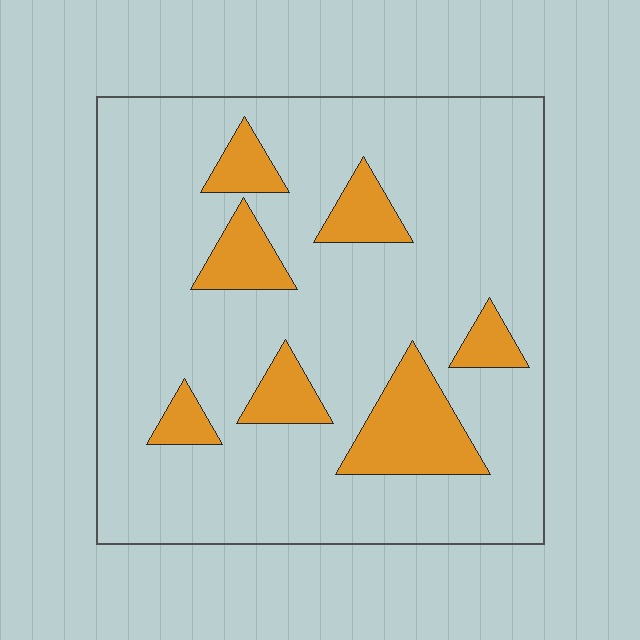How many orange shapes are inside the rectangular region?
7.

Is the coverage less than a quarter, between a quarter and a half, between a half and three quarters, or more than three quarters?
Less than a quarter.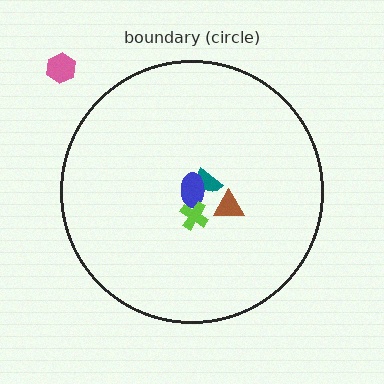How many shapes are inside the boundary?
4 inside, 1 outside.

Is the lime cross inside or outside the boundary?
Inside.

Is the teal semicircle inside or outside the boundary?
Inside.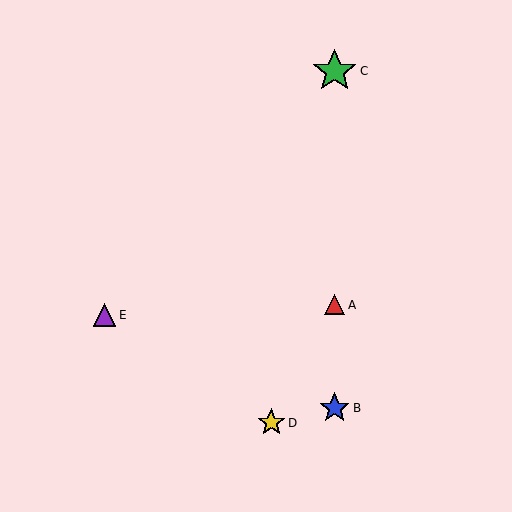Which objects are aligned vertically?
Objects A, B, C are aligned vertically.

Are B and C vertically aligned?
Yes, both are at x≈335.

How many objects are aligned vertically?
3 objects (A, B, C) are aligned vertically.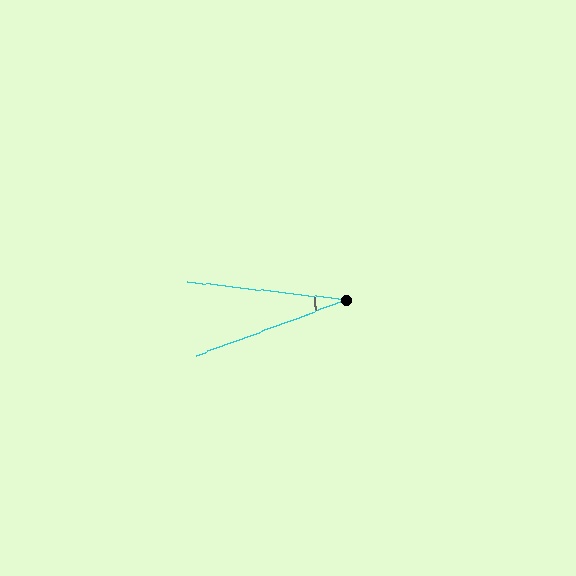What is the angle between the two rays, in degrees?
Approximately 27 degrees.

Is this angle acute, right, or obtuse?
It is acute.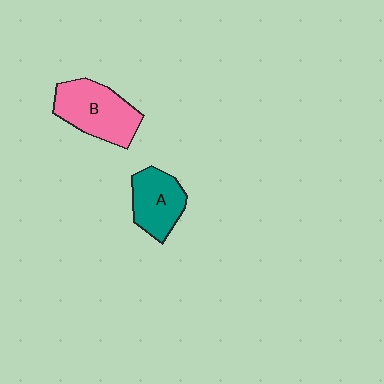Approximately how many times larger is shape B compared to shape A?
Approximately 1.3 times.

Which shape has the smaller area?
Shape A (teal).